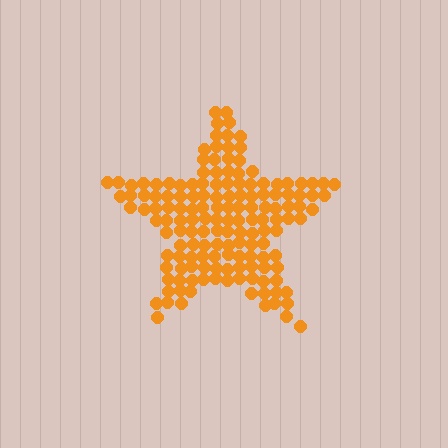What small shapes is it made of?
It is made of small circles.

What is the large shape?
The large shape is a star.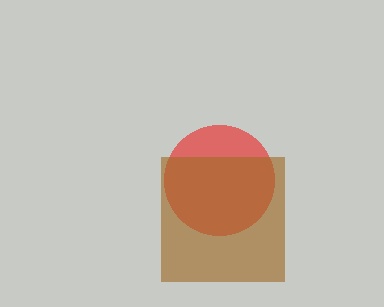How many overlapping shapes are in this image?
There are 2 overlapping shapes in the image.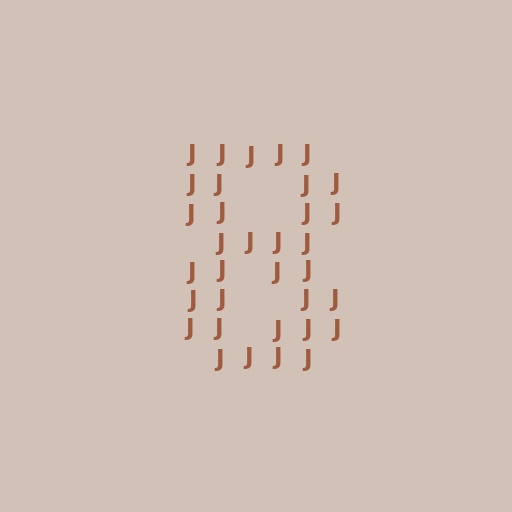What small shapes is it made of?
It is made of small letter J's.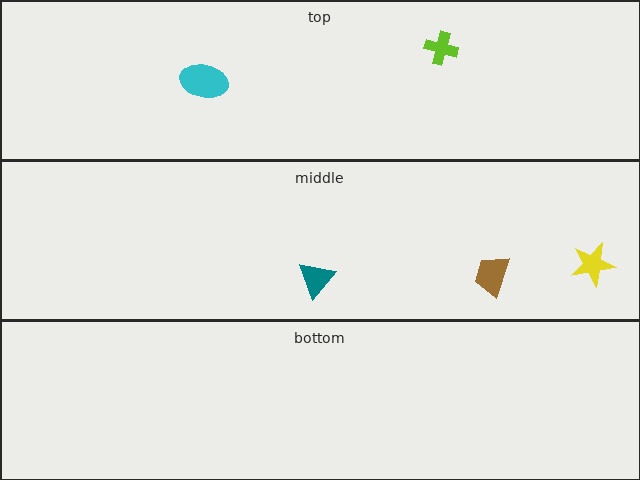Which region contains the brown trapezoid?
The middle region.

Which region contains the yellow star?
The middle region.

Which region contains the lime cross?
The top region.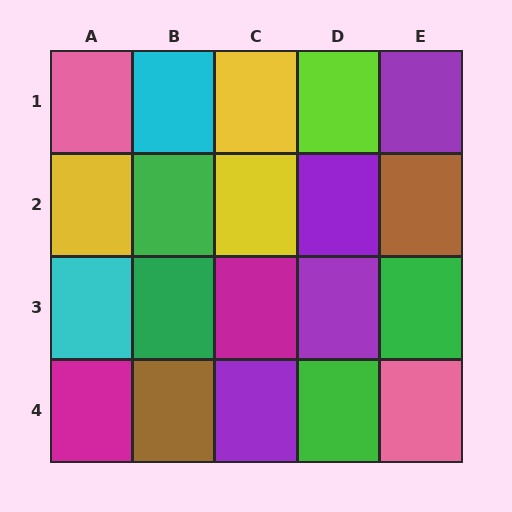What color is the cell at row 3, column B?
Green.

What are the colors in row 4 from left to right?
Magenta, brown, purple, green, pink.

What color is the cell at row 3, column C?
Magenta.